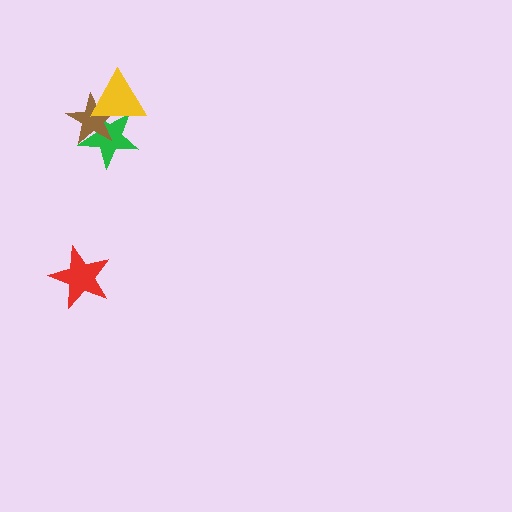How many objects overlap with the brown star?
2 objects overlap with the brown star.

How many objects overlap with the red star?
0 objects overlap with the red star.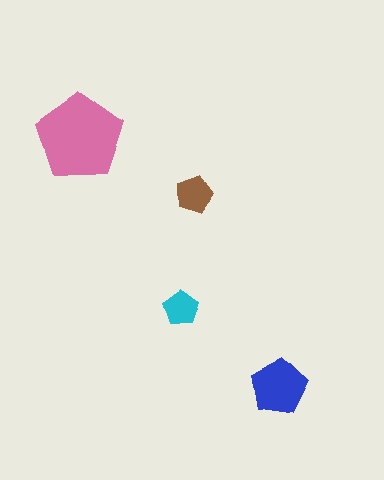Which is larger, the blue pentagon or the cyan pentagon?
The blue one.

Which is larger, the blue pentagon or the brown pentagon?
The blue one.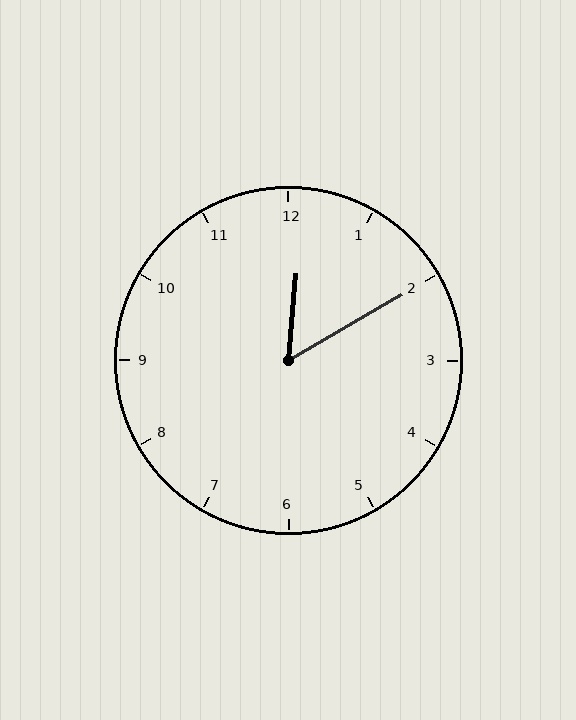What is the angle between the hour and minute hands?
Approximately 55 degrees.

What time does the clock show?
12:10.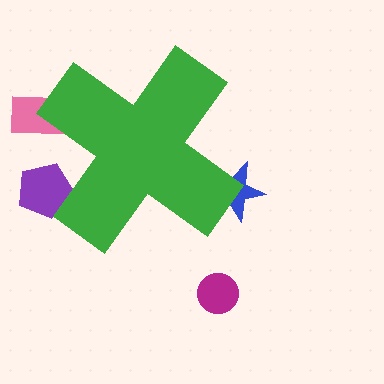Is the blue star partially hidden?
Yes, the blue star is partially hidden behind the green cross.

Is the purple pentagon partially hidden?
Yes, the purple pentagon is partially hidden behind the green cross.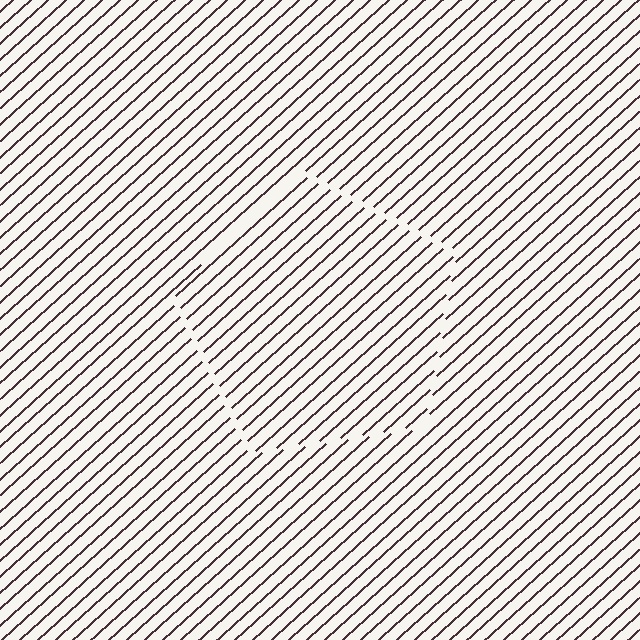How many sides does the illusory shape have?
5 sides — the line-ends trace a pentagon.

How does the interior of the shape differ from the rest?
The interior of the shape contains the same grating, shifted by half a period — the contour is defined by the phase discontinuity where line-ends from the inner and outer gratings abut.